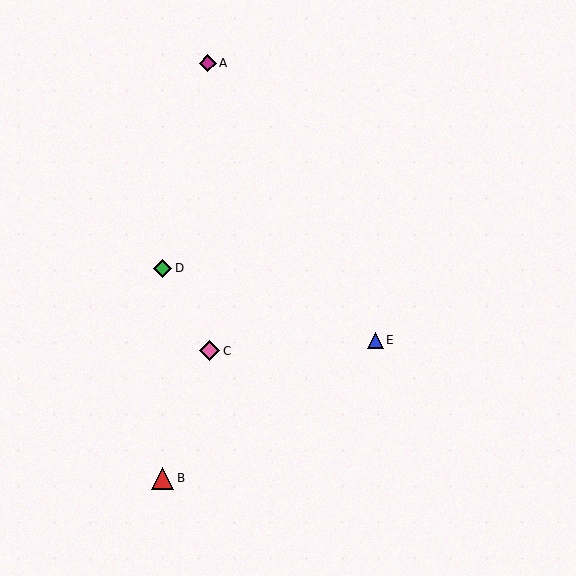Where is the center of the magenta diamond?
The center of the magenta diamond is at (208, 63).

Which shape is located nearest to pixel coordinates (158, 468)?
The red triangle (labeled B) at (163, 478) is nearest to that location.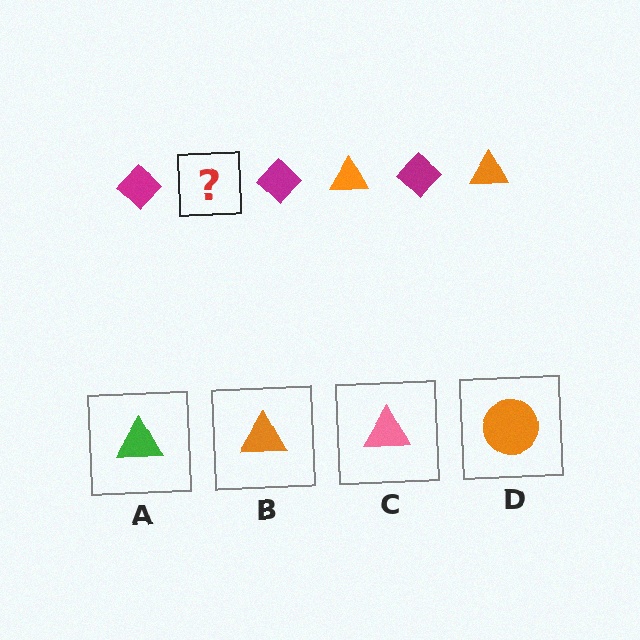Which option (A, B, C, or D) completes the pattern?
B.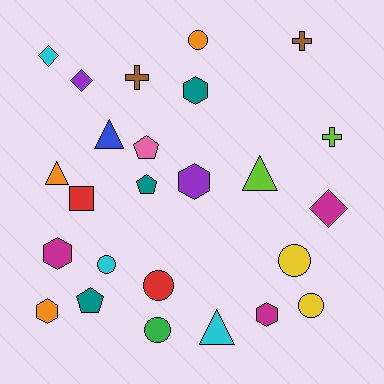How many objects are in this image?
There are 25 objects.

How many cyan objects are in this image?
There are 3 cyan objects.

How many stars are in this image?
There are no stars.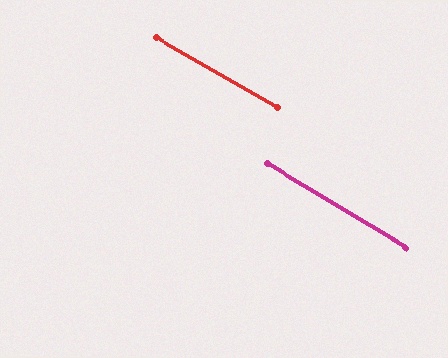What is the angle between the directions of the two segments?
Approximately 1 degree.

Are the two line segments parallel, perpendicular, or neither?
Parallel — their directions differ by only 1.0°.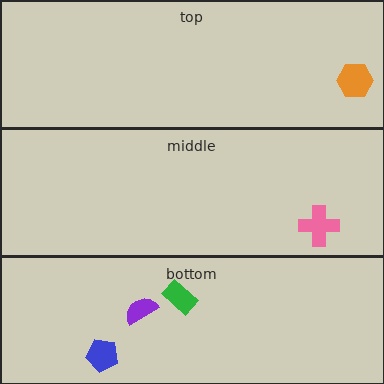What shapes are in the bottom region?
The blue pentagon, the green rectangle, the purple semicircle.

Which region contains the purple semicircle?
The bottom region.